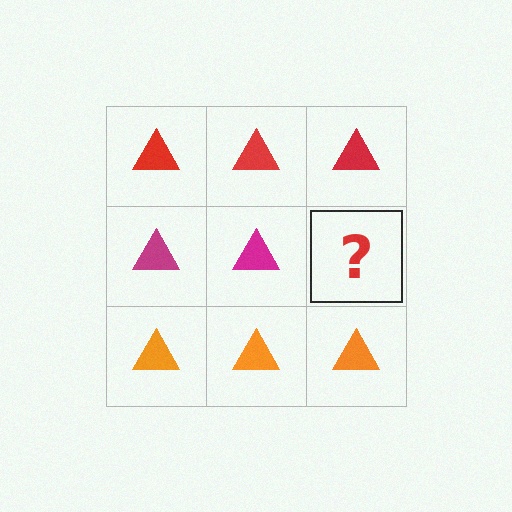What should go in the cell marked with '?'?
The missing cell should contain a magenta triangle.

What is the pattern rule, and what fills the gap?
The rule is that each row has a consistent color. The gap should be filled with a magenta triangle.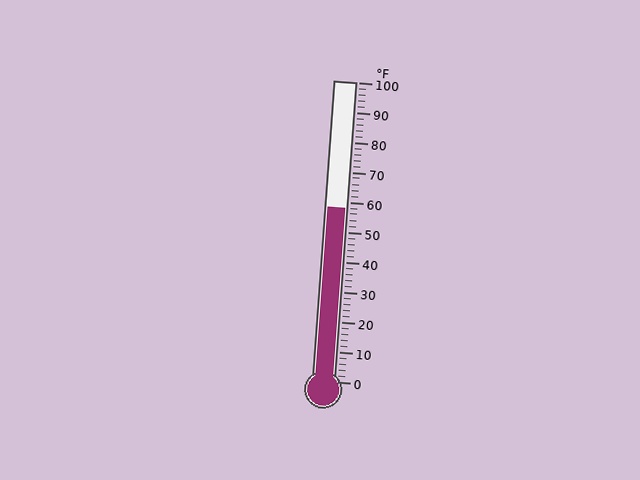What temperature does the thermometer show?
The thermometer shows approximately 58°F.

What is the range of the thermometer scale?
The thermometer scale ranges from 0°F to 100°F.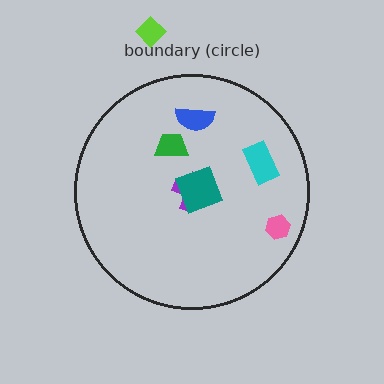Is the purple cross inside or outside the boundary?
Inside.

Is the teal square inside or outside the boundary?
Inside.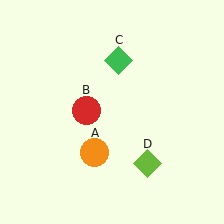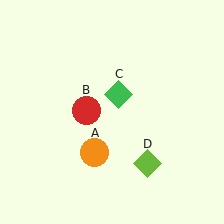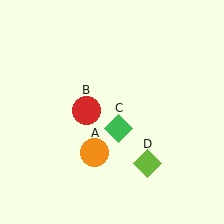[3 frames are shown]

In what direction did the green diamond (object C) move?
The green diamond (object C) moved down.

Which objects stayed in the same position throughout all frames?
Orange circle (object A) and red circle (object B) and lime diamond (object D) remained stationary.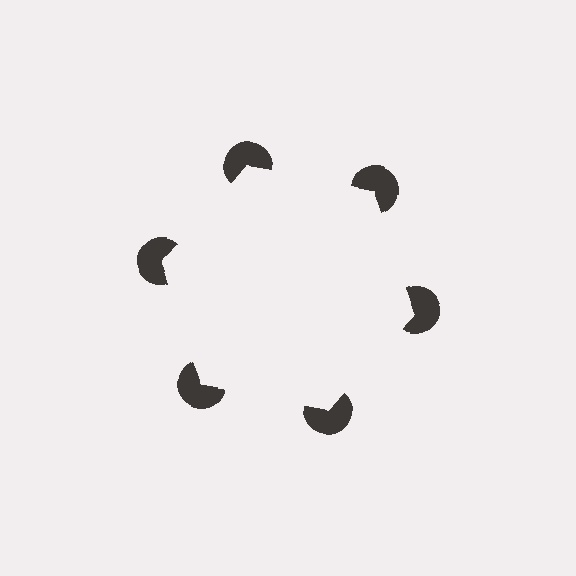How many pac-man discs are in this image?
There are 6 — one at each vertex of the illusory hexagon.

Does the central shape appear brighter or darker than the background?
It typically appears slightly brighter than the background, even though no actual brightness change is drawn.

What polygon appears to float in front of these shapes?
An illusory hexagon — its edges are inferred from the aligned wedge cuts in the pac-man discs, not physically drawn.